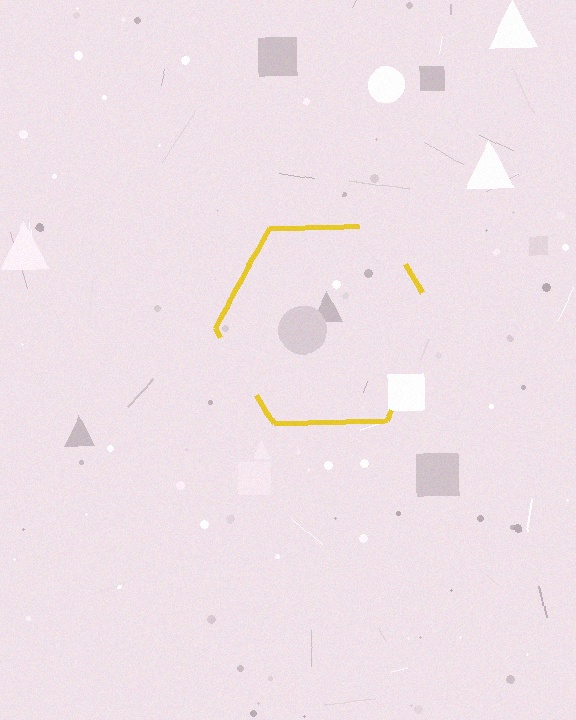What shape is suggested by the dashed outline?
The dashed outline suggests a hexagon.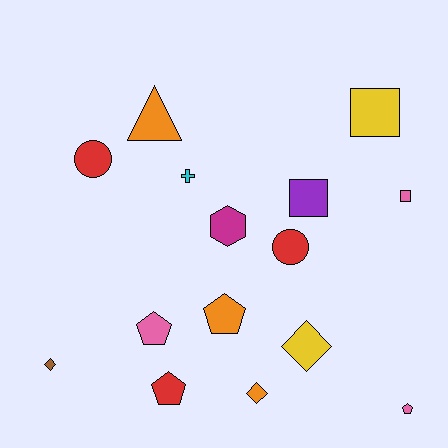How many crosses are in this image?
There is 1 cross.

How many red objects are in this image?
There are 3 red objects.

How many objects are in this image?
There are 15 objects.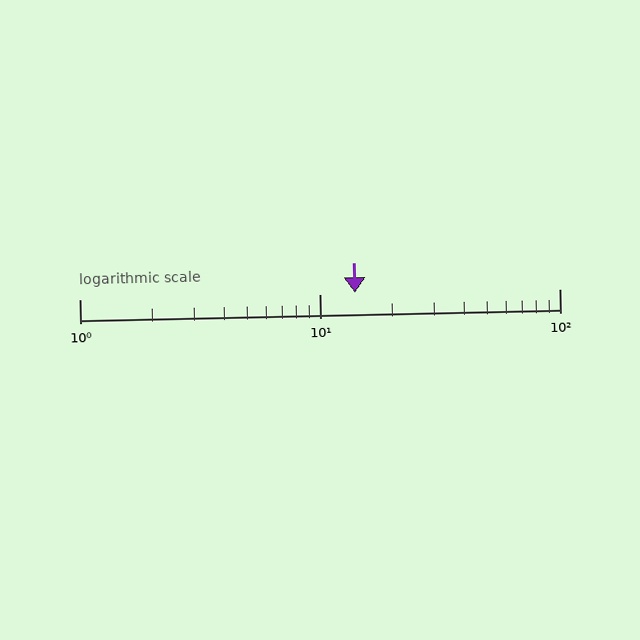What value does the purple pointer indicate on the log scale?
The pointer indicates approximately 14.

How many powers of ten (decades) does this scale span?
The scale spans 2 decades, from 1 to 100.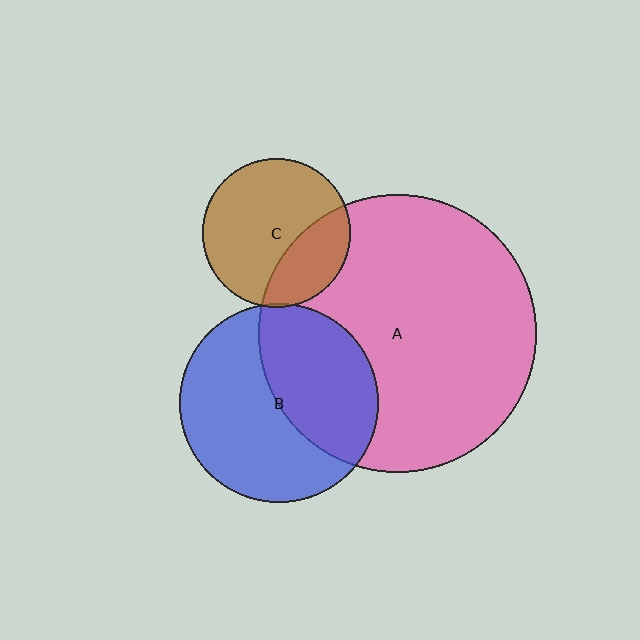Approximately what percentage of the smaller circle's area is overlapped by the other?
Approximately 45%.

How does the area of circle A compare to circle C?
Approximately 3.5 times.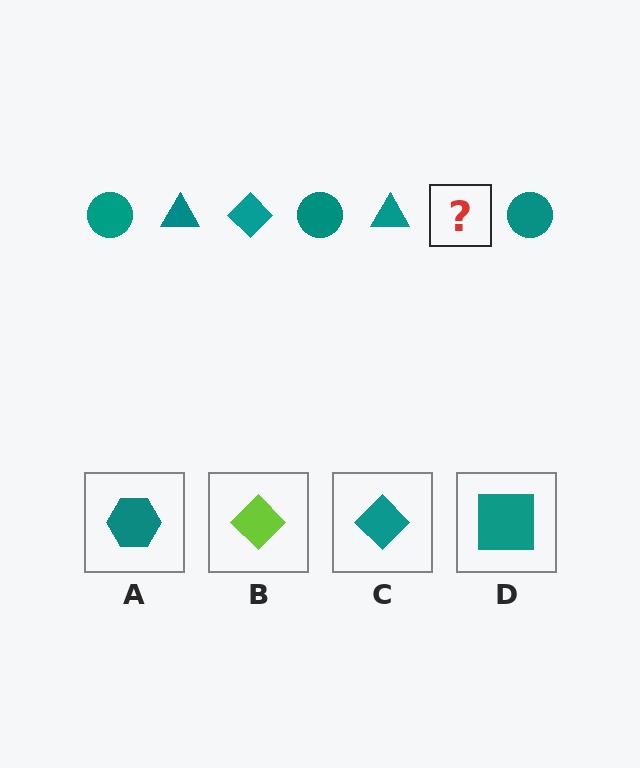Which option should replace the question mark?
Option C.